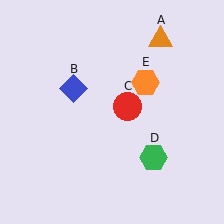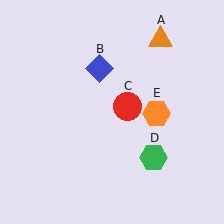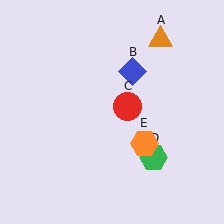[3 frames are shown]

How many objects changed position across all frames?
2 objects changed position: blue diamond (object B), orange hexagon (object E).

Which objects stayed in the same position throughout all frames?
Orange triangle (object A) and red circle (object C) and green hexagon (object D) remained stationary.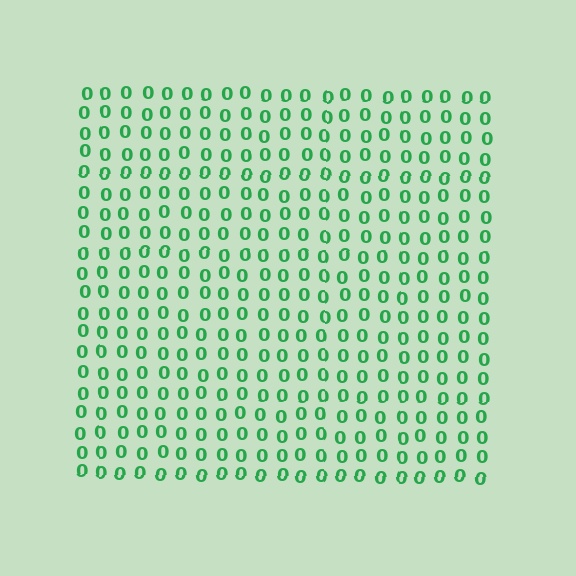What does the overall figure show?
The overall figure shows a square.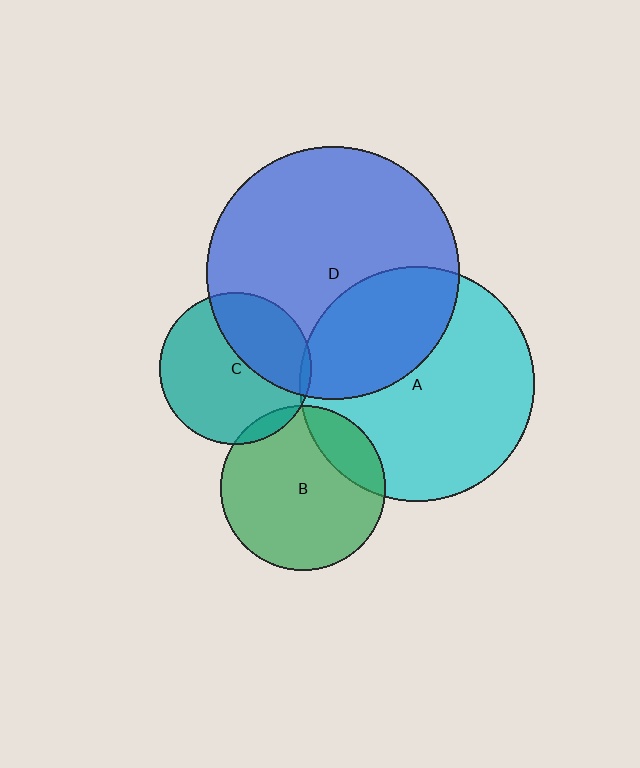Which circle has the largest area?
Circle D (blue).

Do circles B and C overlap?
Yes.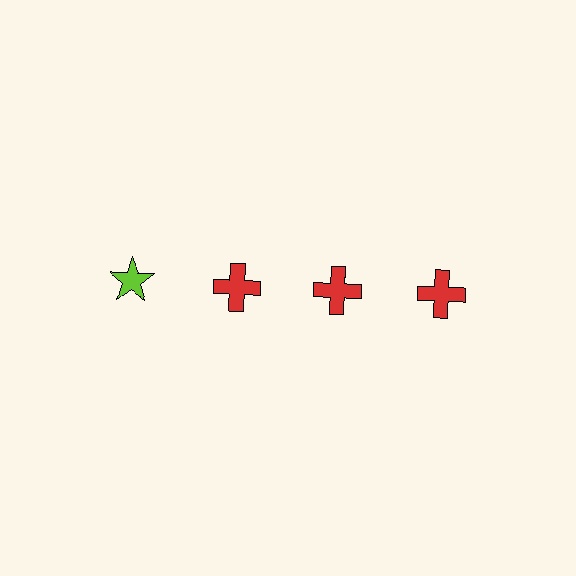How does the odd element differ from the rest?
It differs in both color (lime instead of red) and shape (star instead of cross).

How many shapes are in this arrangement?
There are 4 shapes arranged in a grid pattern.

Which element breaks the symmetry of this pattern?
The lime star in the top row, leftmost column breaks the symmetry. All other shapes are red crosses.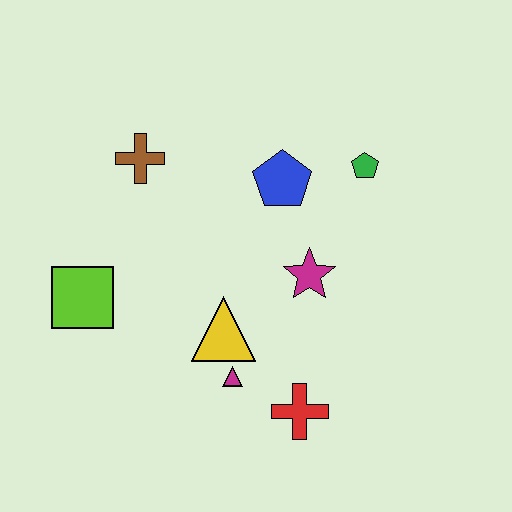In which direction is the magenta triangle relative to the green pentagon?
The magenta triangle is below the green pentagon.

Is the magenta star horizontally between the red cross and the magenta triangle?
No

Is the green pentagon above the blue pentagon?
Yes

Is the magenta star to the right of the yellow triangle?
Yes